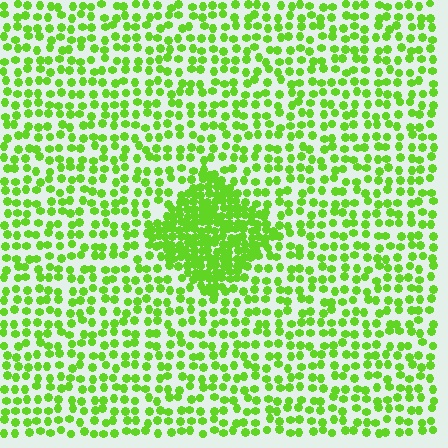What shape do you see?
I see a diamond.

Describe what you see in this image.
The image contains small lime elements arranged at two different densities. A diamond-shaped region is visible where the elements are more densely packed than the surrounding area.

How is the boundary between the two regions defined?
The boundary is defined by a change in element density (approximately 2.4x ratio). All elements are the same color, size, and shape.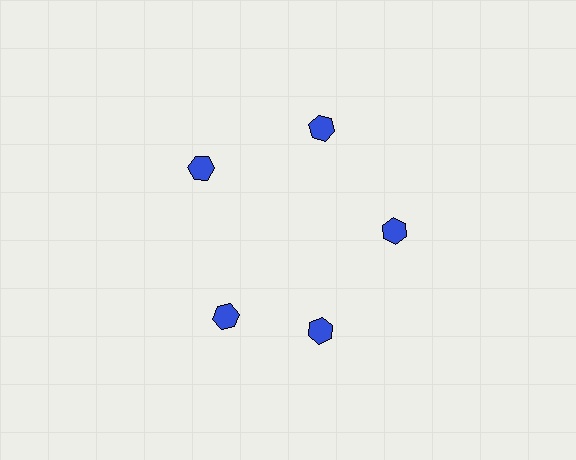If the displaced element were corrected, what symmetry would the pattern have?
It would have 5-fold rotational symmetry — the pattern would map onto itself every 72 degrees.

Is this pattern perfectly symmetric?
No. The 5 blue hexagons are arranged in a ring, but one element near the 8 o'clock position is rotated out of alignment along the ring, breaking the 5-fold rotational symmetry.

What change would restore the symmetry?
The symmetry would be restored by rotating it back into even spacing with its neighbors so that all 5 hexagons sit at equal angles and equal distance from the center.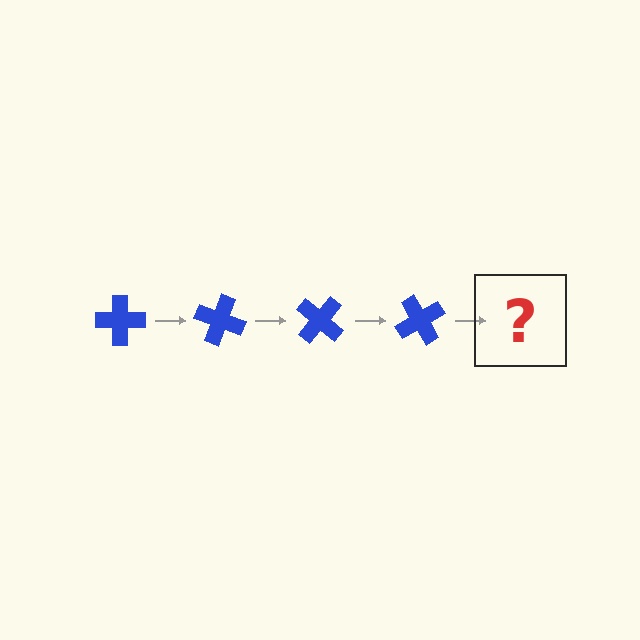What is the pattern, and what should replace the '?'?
The pattern is that the cross rotates 20 degrees each step. The '?' should be a blue cross rotated 80 degrees.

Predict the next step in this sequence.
The next step is a blue cross rotated 80 degrees.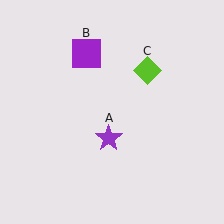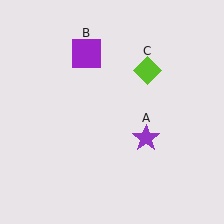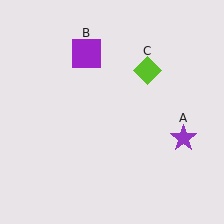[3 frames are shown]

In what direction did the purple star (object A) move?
The purple star (object A) moved right.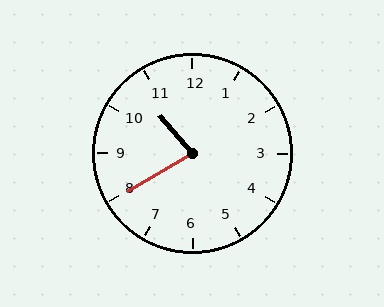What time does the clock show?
10:40.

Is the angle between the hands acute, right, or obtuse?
It is acute.